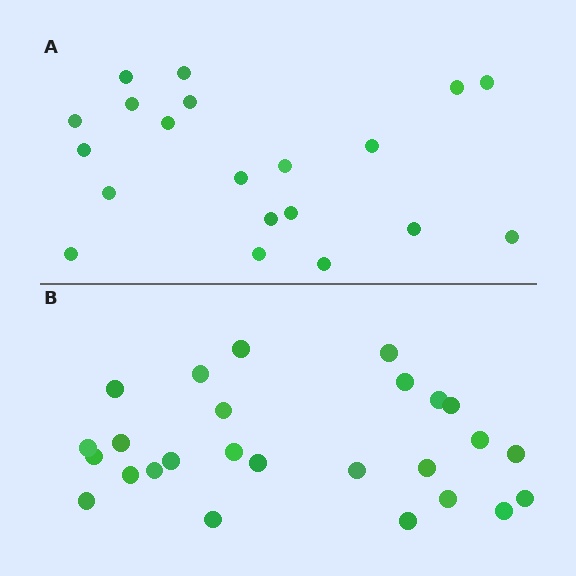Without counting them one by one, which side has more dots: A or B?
Region B (the bottom region) has more dots.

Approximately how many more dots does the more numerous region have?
Region B has about 6 more dots than region A.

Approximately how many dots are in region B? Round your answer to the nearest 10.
About 30 dots. (The exact count is 26, which rounds to 30.)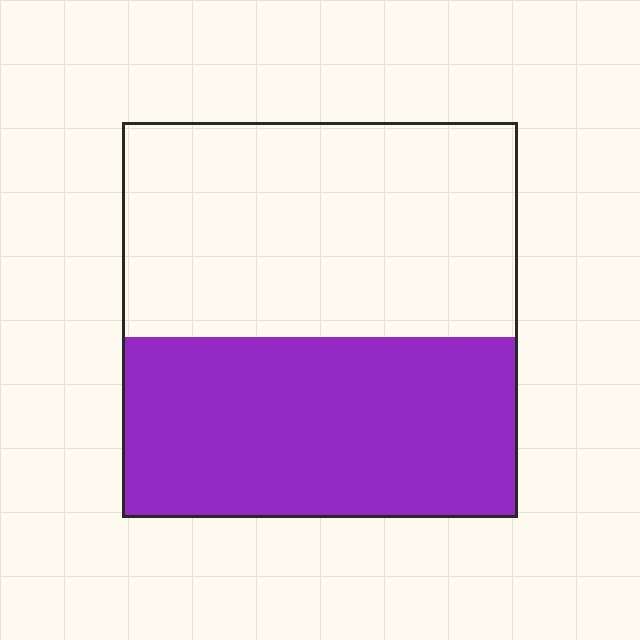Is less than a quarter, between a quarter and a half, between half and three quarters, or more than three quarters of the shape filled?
Between a quarter and a half.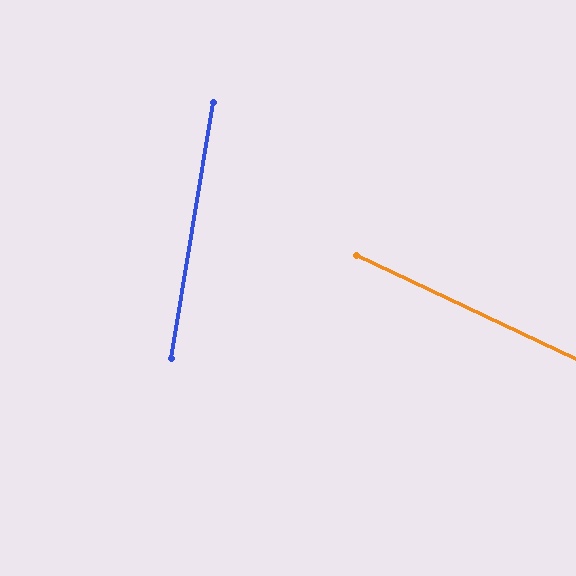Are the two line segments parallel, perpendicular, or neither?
Neither parallel nor perpendicular — they differ by about 74°.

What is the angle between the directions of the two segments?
Approximately 74 degrees.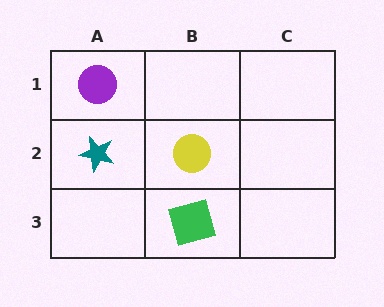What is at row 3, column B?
A green square.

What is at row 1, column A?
A purple circle.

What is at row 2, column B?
A yellow circle.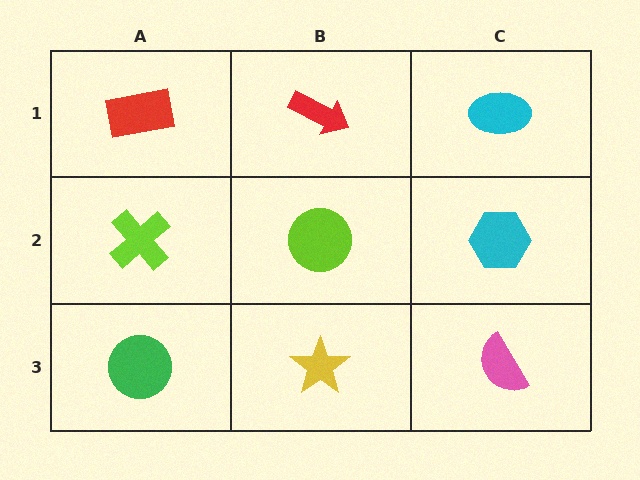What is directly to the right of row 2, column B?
A cyan hexagon.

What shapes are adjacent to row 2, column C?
A cyan ellipse (row 1, column C), a pink semicircle (row 3, column C), a lime circle (row 2, column B).